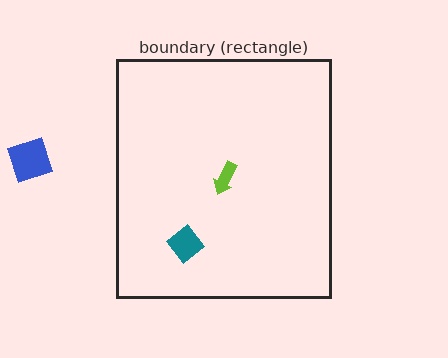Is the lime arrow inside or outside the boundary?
Inside.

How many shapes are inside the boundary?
2 inside, 1 outside.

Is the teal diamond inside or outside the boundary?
Inside.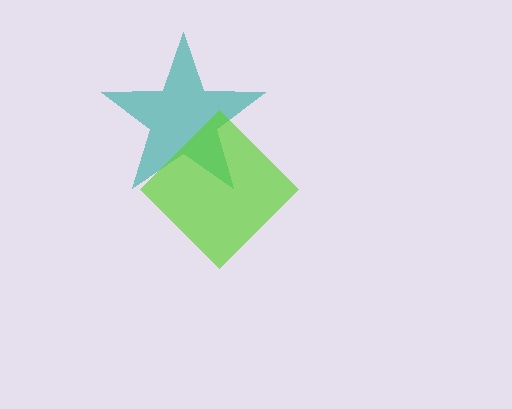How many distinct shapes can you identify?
There are 2 distinct shapes: a teal star, a lime diamond.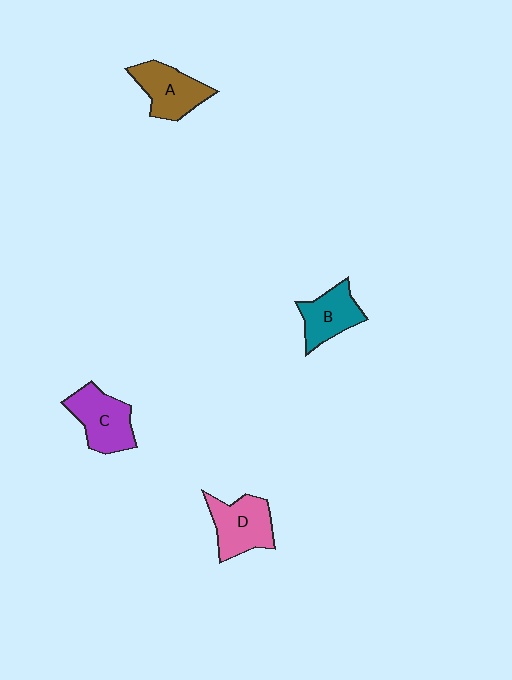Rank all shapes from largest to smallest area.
From largest to smallest: D (pink), C (purple), A (brown), B (teal).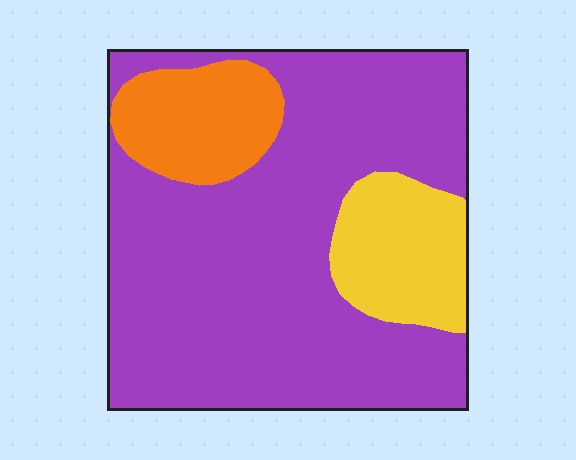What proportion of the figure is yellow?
Yellow covers 14% of the figure.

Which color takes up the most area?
Purple, at roughly 75%.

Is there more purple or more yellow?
Purple.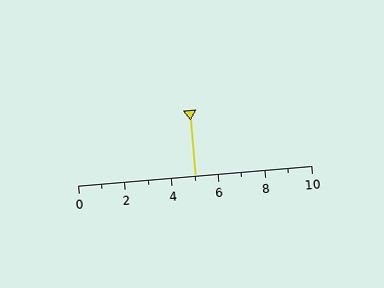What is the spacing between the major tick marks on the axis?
The major ticks are spaced 2 apart.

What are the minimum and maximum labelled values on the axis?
The axis runs from 0 to 10.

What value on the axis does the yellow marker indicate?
The marker indicates approximately 5.